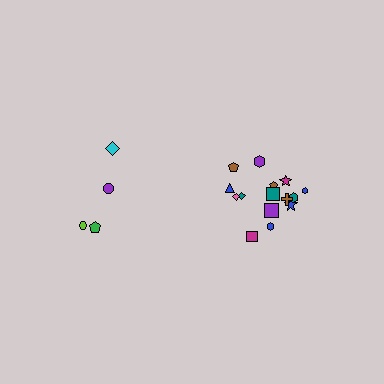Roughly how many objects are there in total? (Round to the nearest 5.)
Roughly 20 objects in total.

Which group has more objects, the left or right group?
The right group.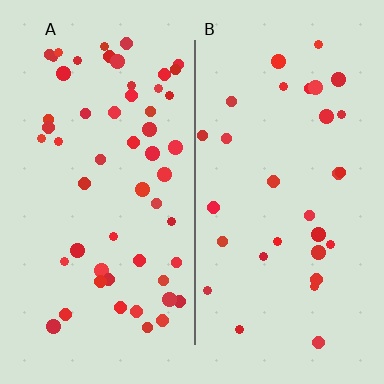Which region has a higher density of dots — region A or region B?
A (the left).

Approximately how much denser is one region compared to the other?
Approximately 1.8× — region A over region B.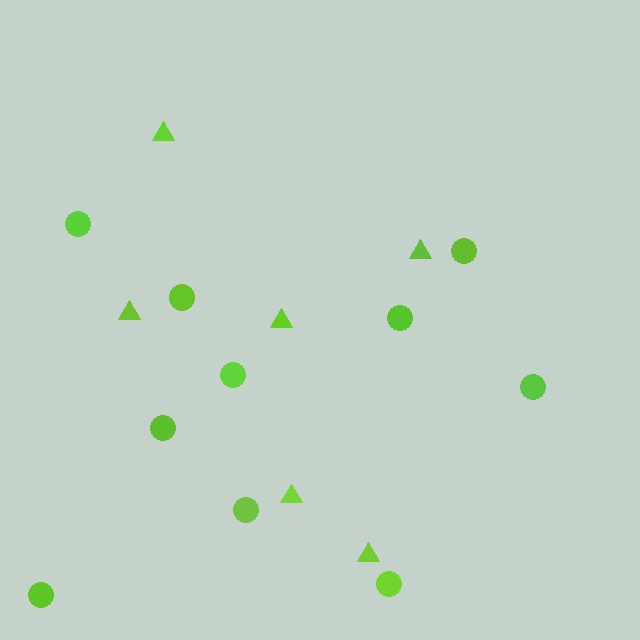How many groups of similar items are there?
There are 2 groups: one group of circles (10) and one group of triangles (6).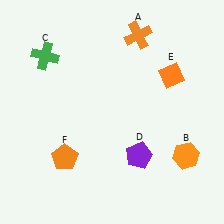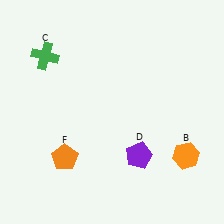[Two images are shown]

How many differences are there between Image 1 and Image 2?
There are 2 differences between the two images.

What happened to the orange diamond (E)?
The orange diamond (E) was removed in Image 2. It was in the top-right area of Image 1.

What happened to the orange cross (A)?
The orange cross (A) was removed in Image 2. It was in the top-right area of Image 1.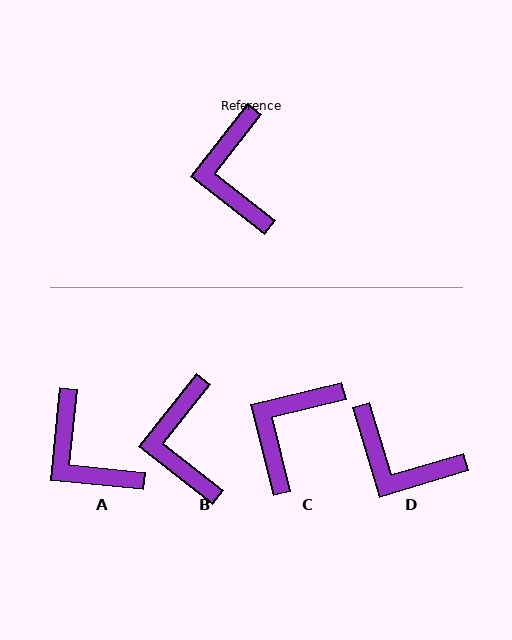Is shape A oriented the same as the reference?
No, it is off by about 33 degrees.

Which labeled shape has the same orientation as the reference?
B.